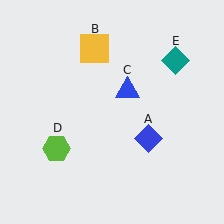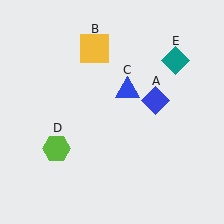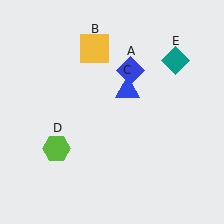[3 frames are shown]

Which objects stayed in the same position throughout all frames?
Yellow square (object B) and blue triangle (object C) and lime hexagon (object D) and teal diamond (object E) remained stationary.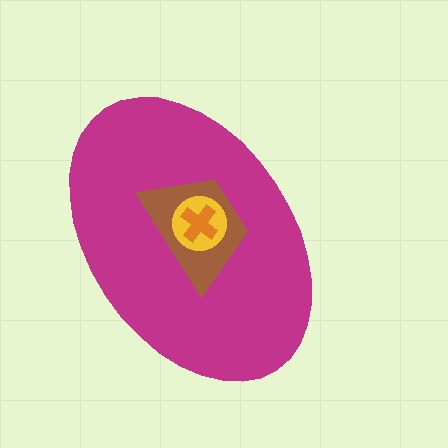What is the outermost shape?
The magenta ellipse.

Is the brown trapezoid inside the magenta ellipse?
Yes.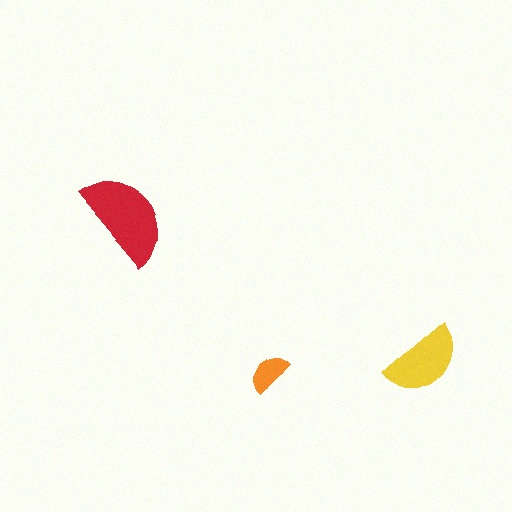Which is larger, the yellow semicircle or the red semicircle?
The red one.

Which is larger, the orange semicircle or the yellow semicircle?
The yellow one.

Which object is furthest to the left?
The red semicircle is leftmost.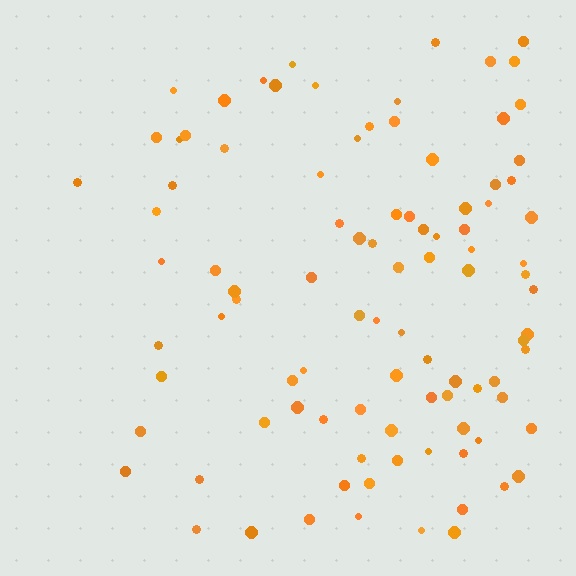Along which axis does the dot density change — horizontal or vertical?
Horizontal.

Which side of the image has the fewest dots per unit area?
The left.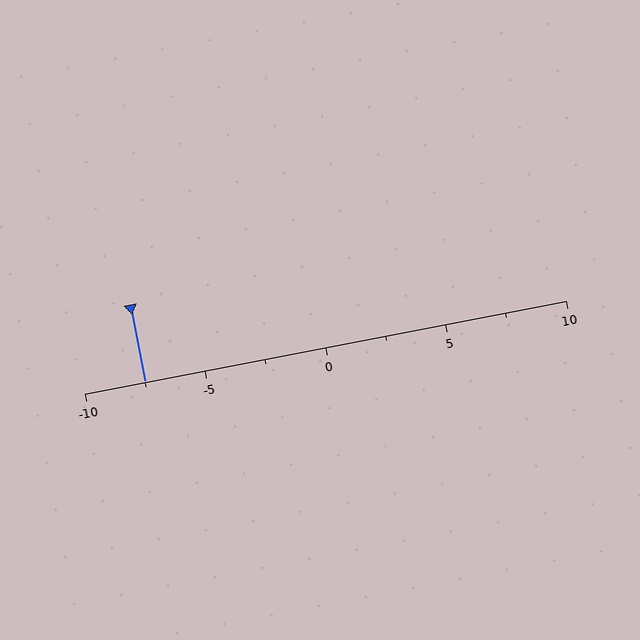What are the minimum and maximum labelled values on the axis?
The axis runs from -10 to 10.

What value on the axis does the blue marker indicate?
The marker indicates approximately -7.5.